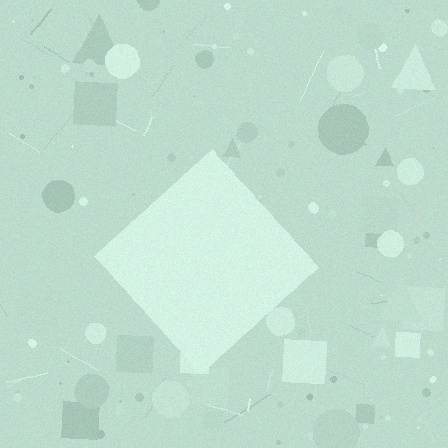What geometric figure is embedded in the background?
A diamond is embedded in the background.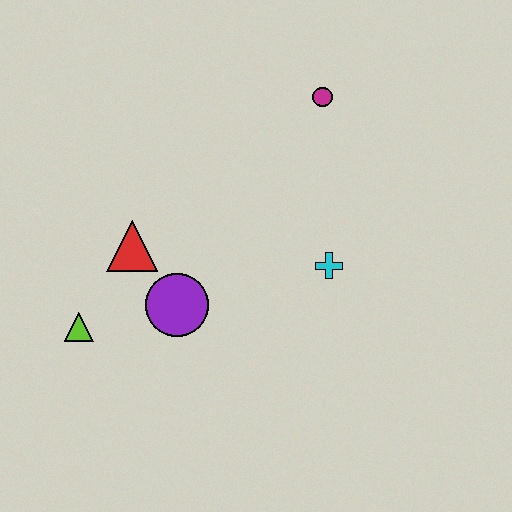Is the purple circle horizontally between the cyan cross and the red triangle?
Yes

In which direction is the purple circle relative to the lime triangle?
The purple circle is to the right of the lime triangle.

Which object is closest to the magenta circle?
The cyan cross is closest to the magenta circle.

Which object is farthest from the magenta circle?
The lime triangle is farthest from the magenta circle.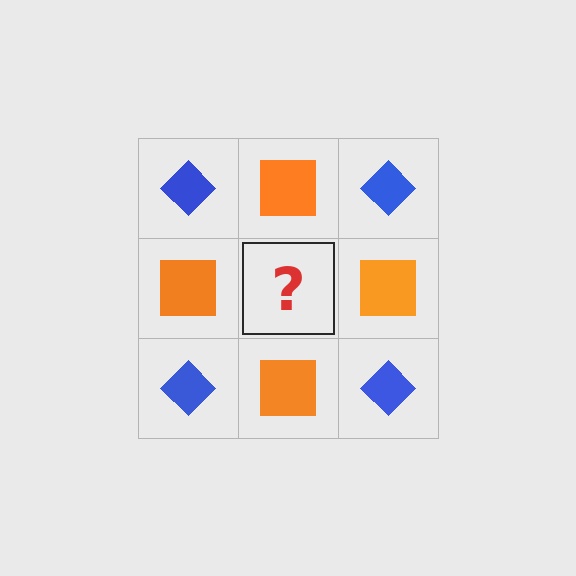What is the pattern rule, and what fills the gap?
The rule is that it alternates blue diamond and orange square in a checkerboard pattern. The gap should be filled with a blue diamond.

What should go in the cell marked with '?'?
The missing cell should contain a blue diamond.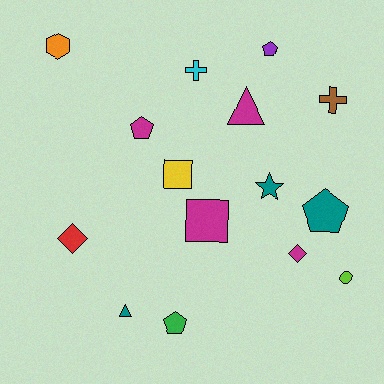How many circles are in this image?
There is 1 circle.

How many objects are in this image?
There are 15 objects.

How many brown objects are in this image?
There is 1 brown object.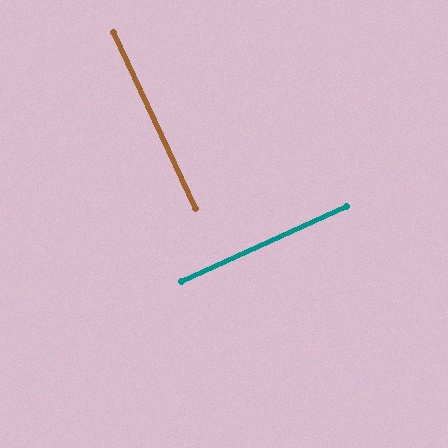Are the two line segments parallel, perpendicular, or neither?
Perpendicular — they meet at approximately 89°.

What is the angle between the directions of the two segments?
Approximately 89 degrees.